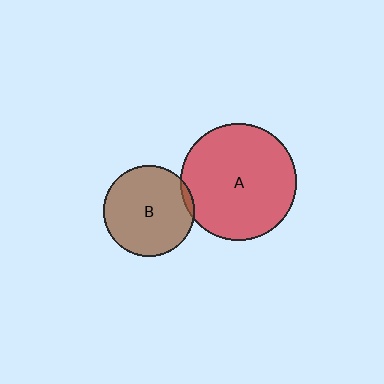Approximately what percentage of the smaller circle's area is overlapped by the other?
Approximately 5%.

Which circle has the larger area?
Circle A (red).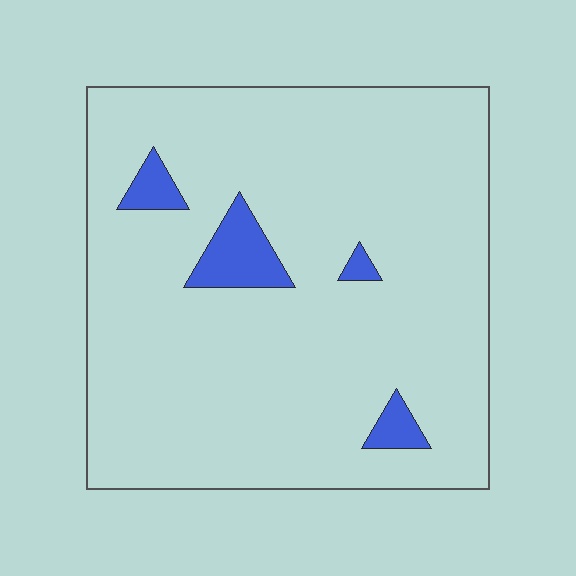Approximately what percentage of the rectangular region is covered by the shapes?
Approximately 5%.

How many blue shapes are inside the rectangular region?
4.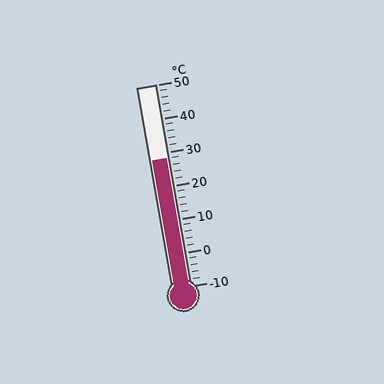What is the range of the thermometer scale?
The thermometer scale ranges from -10°C to 50°C.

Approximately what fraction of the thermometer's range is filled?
The thermometer is filled to approximately 65% of its range.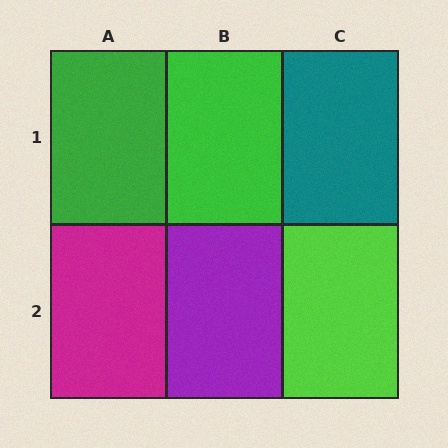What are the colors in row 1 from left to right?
Green, green, teal.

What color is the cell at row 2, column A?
Magenta.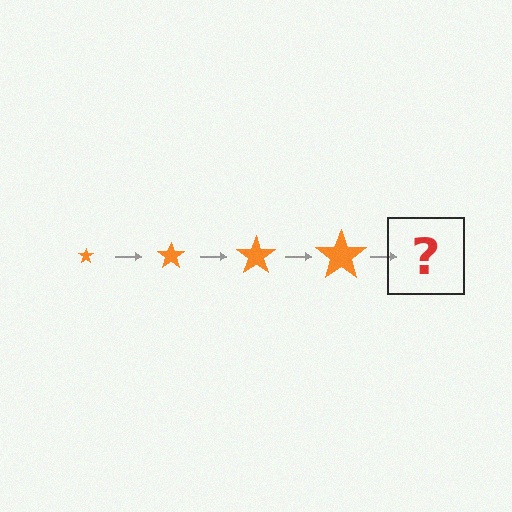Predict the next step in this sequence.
The next step is an orange star, larger than the previous one.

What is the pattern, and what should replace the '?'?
The pattern is that the star gets progressively larger each step. The '?' should be an orange star, larger than the previous one.